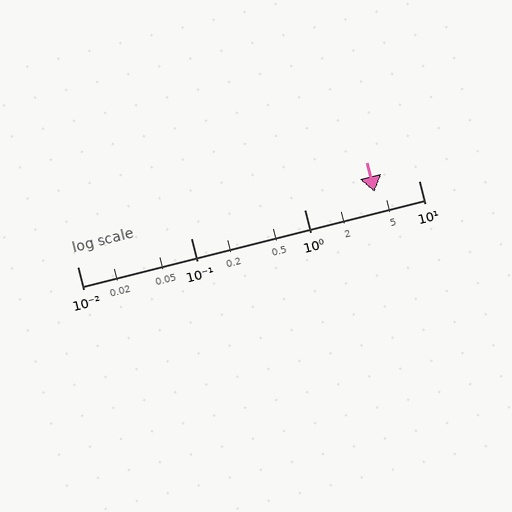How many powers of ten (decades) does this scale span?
The scale spans 3 decades, from 0.01 to 10.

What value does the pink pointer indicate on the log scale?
The pointer indicates approximately 4.1.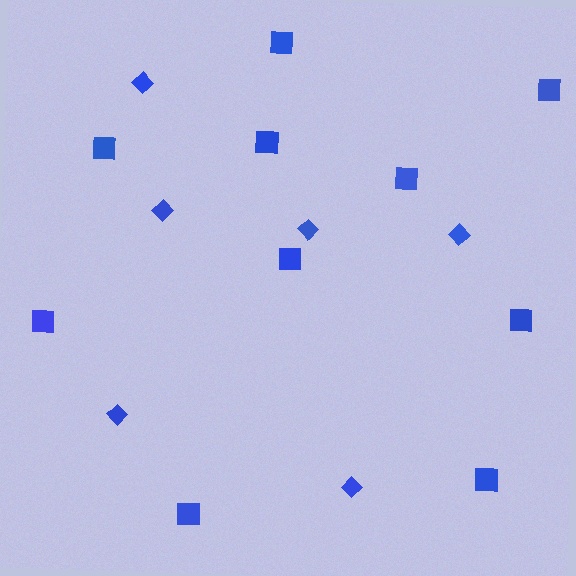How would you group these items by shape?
There are 2 groups: one group of diamonds (6) and one group of squares (10).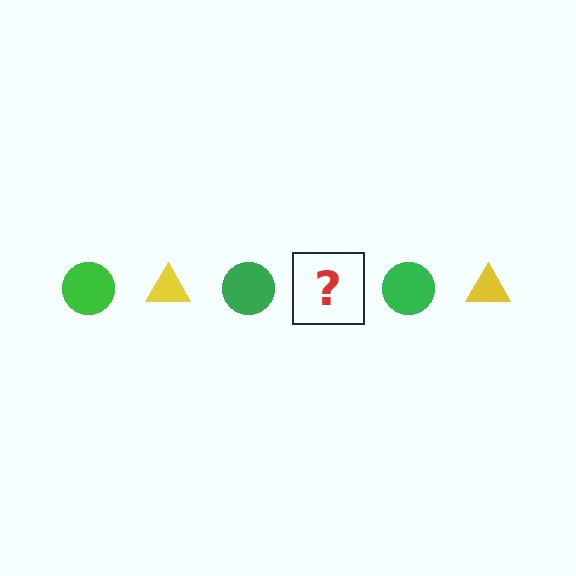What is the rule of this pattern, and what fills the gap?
The rule is that the pattern alternates between green circle and yellow triangle. The gap should be filled with a yellow triangle.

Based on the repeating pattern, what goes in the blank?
The blank should be a yellow triangle.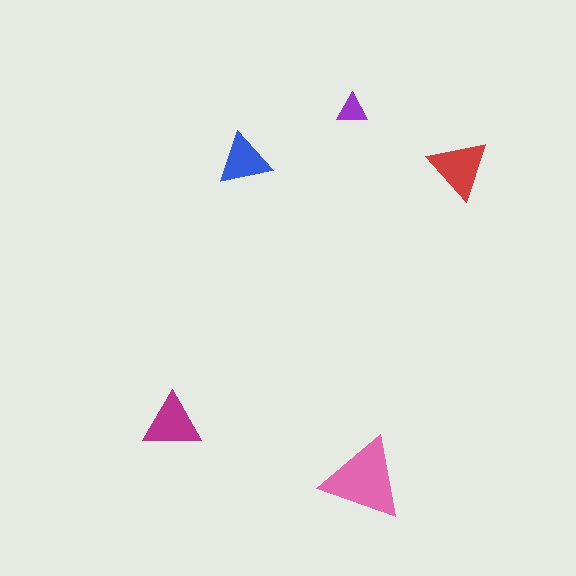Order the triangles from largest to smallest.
the pink one, the red one, the magenta one, the blue one, the purple one.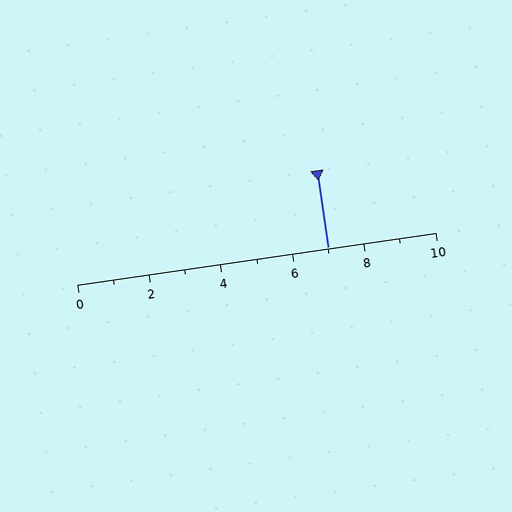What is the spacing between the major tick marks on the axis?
The major ticks are spaced 2 apart.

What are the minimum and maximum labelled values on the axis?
The axis runs from 0 to 10.